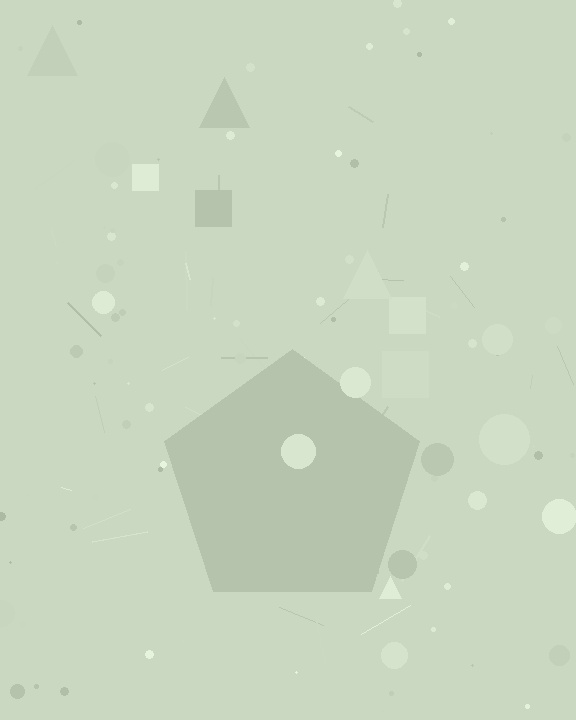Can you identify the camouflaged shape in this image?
The camouflaged shape is a pentagon.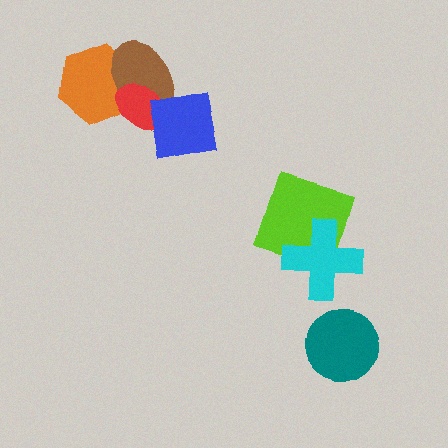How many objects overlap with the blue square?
2 objects overlap with the blue square.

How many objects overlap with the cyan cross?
1 object overlaps with the cyan cross.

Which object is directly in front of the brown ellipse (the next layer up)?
The red ellipse is directly in front of the brown ellipse.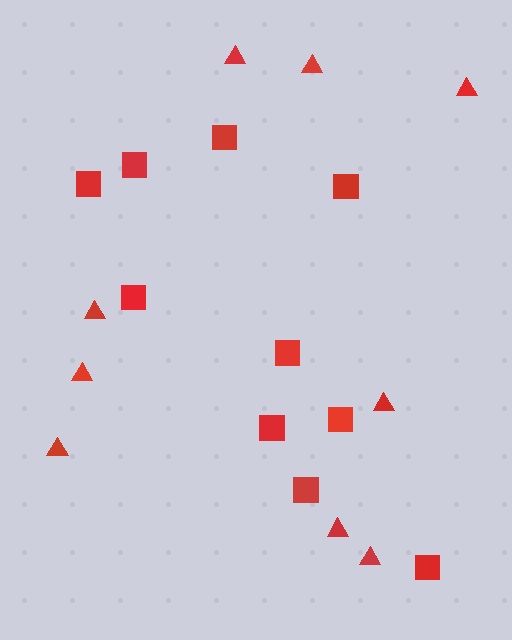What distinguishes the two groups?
There are 2 groups: one group of triangles (9) and one group of squares (10).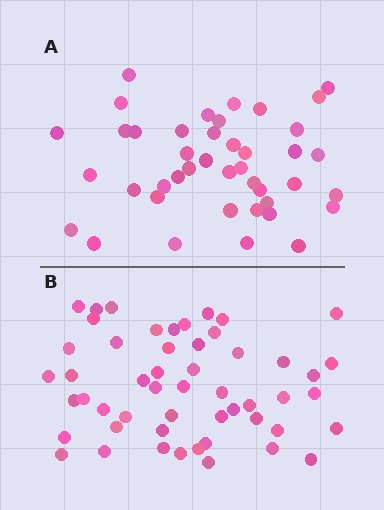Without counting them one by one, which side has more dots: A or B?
Region B (the bottom region) has more dots.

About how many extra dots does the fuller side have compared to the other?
Region B has roughly 10 or so more dots than region A.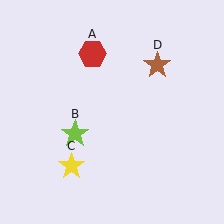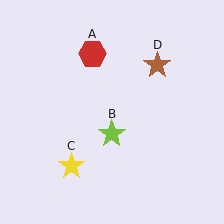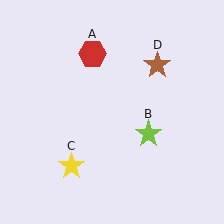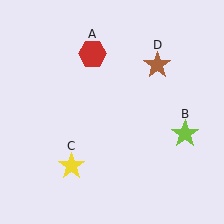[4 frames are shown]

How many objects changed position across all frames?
1 object changed position: lime star (object B).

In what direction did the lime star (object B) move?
The lime star (object B) moved right.